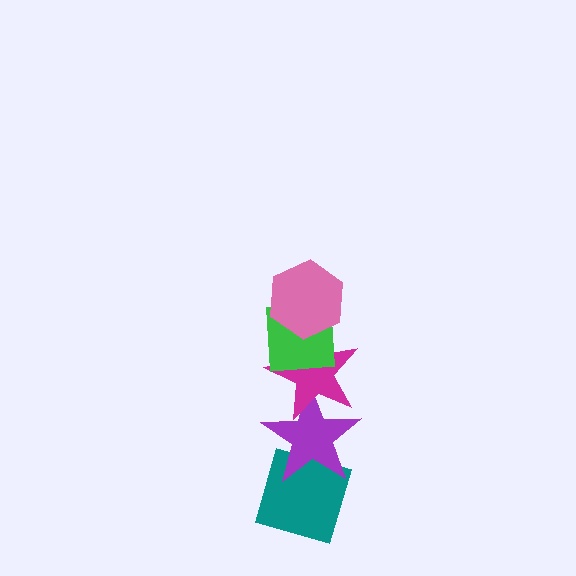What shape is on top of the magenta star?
The green square is on top of the magenta star.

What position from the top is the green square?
The green square is 2nd from the top.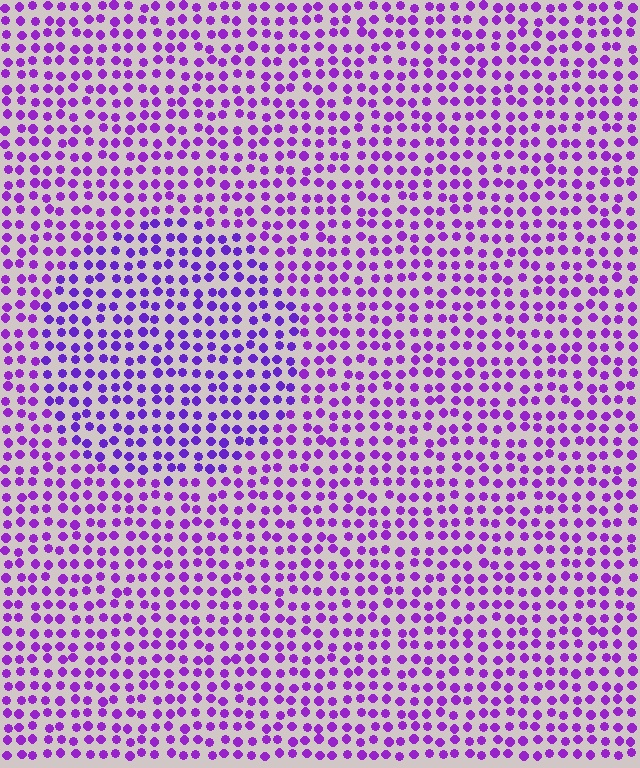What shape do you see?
I see a circle.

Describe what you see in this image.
The image is filled with small purple elements in a uniform arrangement. A circle-shaped region is visible where the elements are tinted to a slightly different hue, forming a subtle color boundary.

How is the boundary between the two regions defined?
The boundary is defined purely by a slight shift in hue (about 18 degrees). Spacing, size, and orientation are identical on both sides.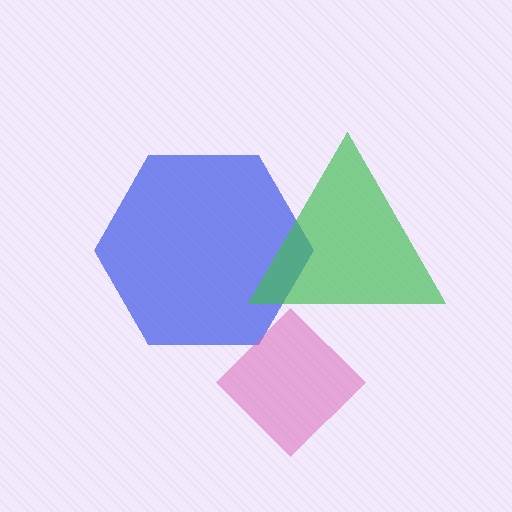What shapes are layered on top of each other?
The layered shapes are: a blue hexagon, a pink diamond, a green triangle.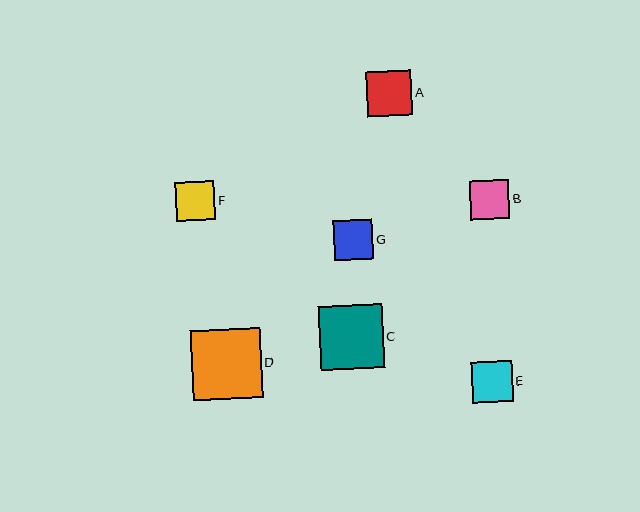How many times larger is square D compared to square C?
Square D is approximately 1.1 times the size of square C.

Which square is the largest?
Square D is the largest with a size of approximately 70 pixels.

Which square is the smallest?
Square B is the smallest with a size of approximately 39 pixels.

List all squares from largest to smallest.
From largest to smallest: D, C, A, E, G, F, B.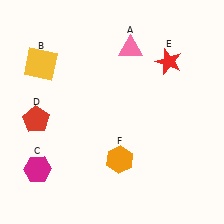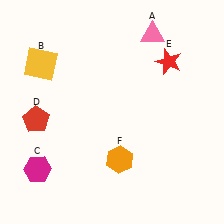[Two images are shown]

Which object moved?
The pink triangle (A) moved right.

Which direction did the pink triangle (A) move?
The pink triangle (A) moved right.